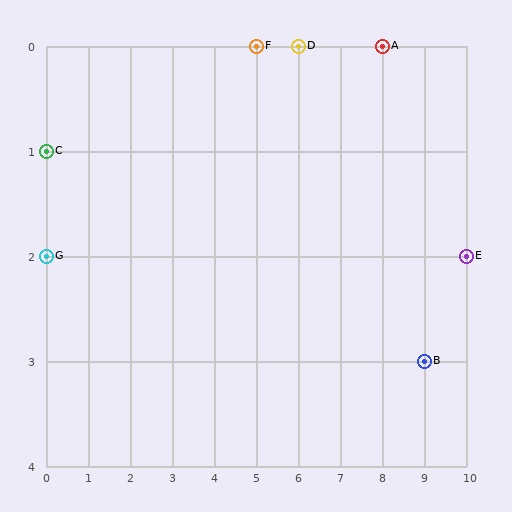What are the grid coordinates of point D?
Point D is at grid coordinates (6, 0).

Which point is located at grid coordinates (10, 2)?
Point E is at (10, 2).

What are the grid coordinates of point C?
Point C is at grid coordinates (0, 1).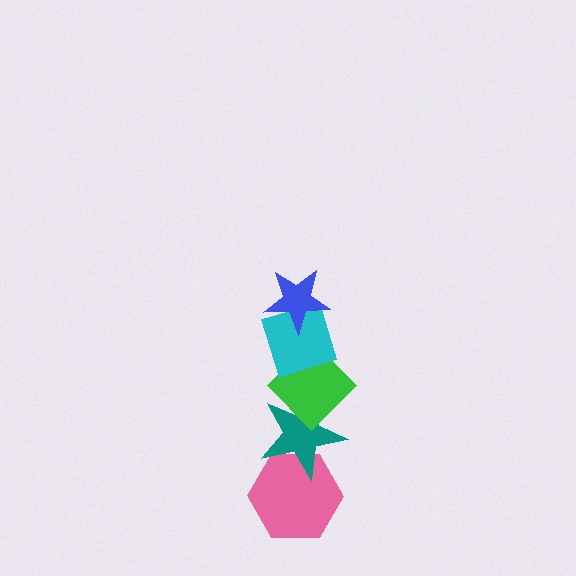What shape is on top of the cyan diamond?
The blue star is on top of the cyan diamond.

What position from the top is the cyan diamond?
The cyan diamond is 2nd from the top.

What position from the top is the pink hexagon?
The pink hexagon is 5th from the top.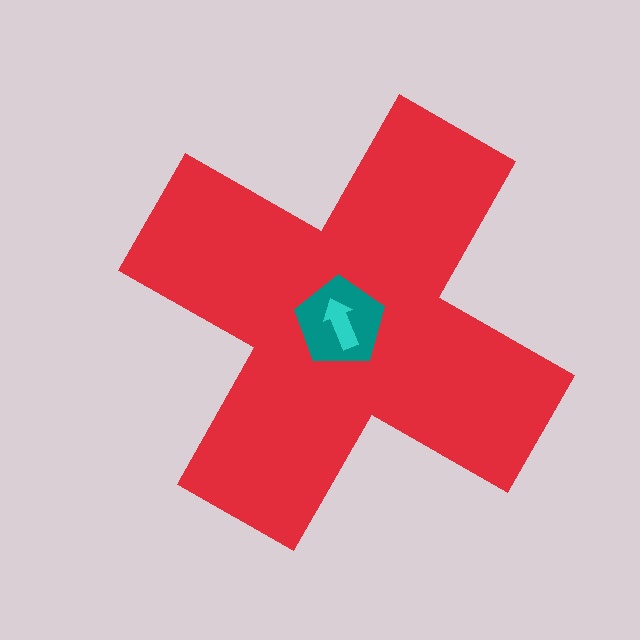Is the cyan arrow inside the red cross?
Yes.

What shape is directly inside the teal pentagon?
The cyan arrow.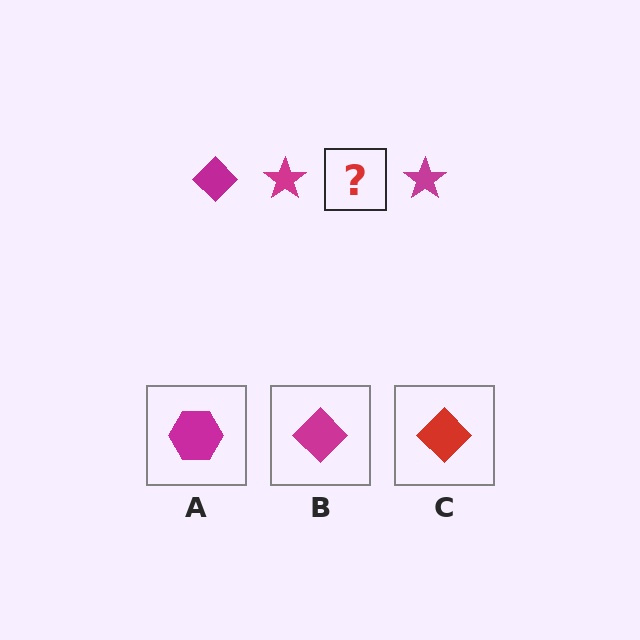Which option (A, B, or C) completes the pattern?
B.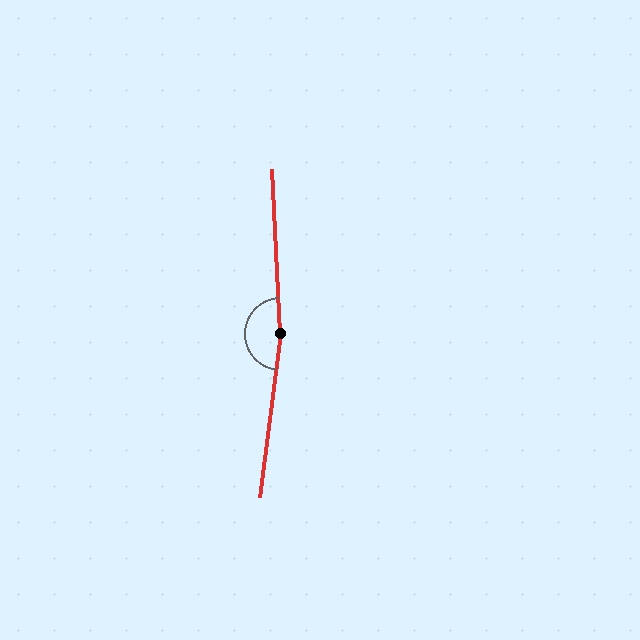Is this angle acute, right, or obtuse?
It is obtuse.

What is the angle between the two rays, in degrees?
Approximately 170 degrees.